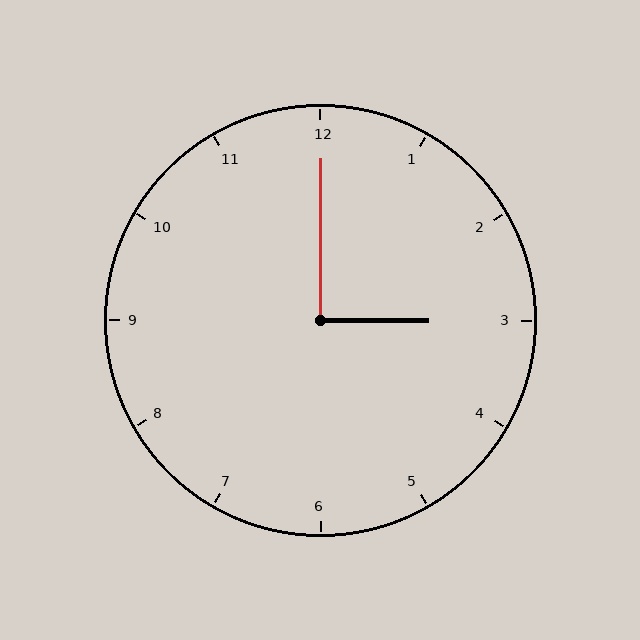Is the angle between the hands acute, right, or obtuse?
It is right.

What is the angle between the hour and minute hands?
Approximately 90 degrees.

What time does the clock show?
3:00.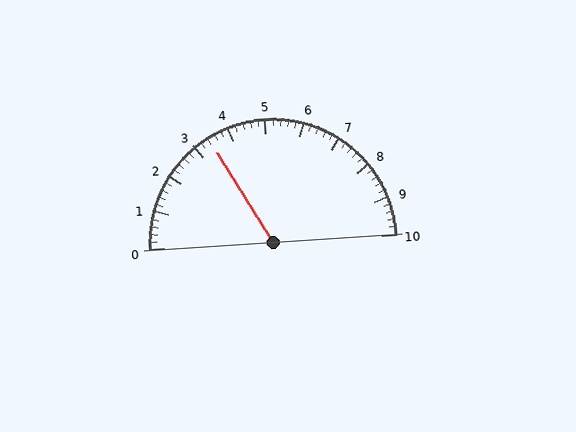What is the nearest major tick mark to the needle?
The nearest major tick mark is 3.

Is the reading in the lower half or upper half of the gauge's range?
The reading is in the lower half of the range (0 to 10).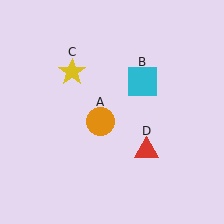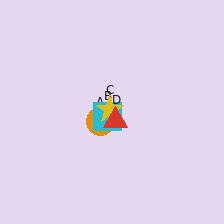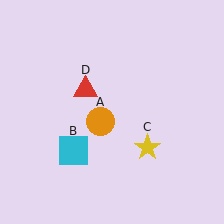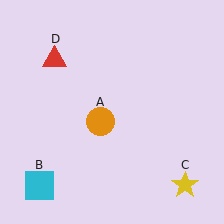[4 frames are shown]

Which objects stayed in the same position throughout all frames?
Orange circle (object A) remained stationary.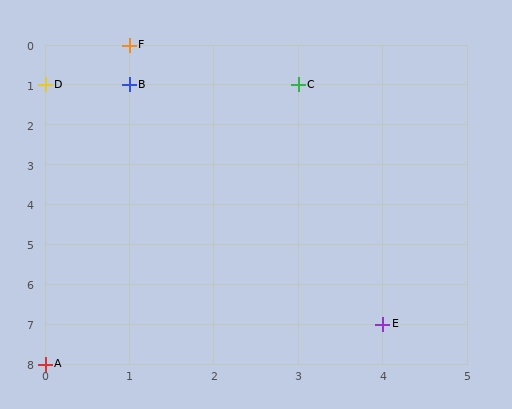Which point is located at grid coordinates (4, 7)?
Point E is at (4, 7).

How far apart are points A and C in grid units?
Points A and C are 3 columns and 7 rows apart (about 7.6 grid units diagonally).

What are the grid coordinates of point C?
Point C is at grid coordinates (3, 1).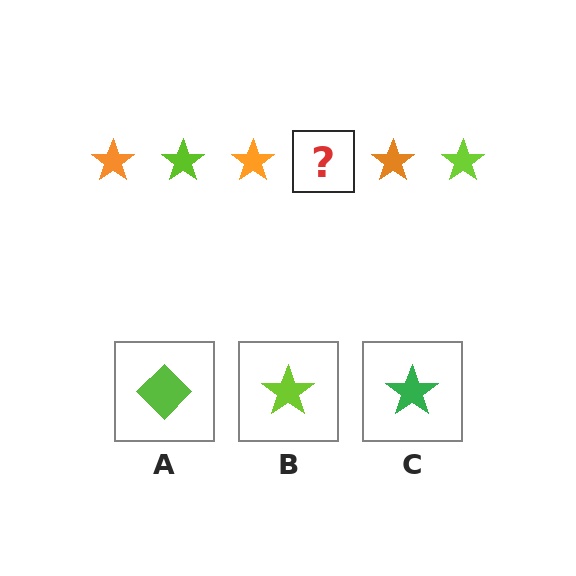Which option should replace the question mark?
Option B.